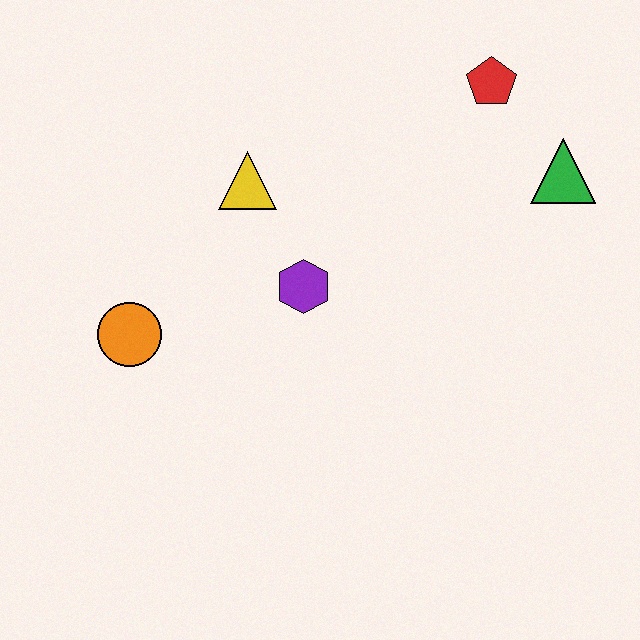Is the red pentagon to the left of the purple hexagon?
No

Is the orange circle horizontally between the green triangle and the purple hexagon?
No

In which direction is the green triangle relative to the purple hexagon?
The green triangle is to the right of the purple hexagon.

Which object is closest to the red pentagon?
The green triangle is closest to the red pentagon.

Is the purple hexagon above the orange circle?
Yes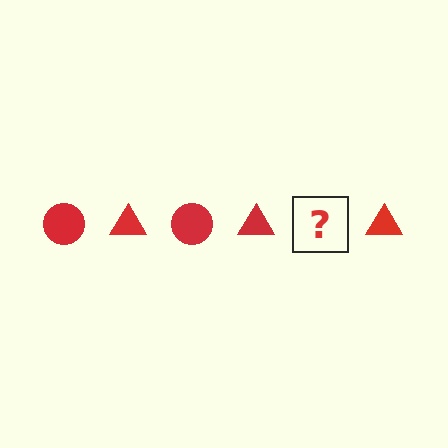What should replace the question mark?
The question mark should be replaced with a red circle.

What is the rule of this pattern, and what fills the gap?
The rule is that the pattern cycles through circle, triangle shapes in red. The gap should be filled with a red circle.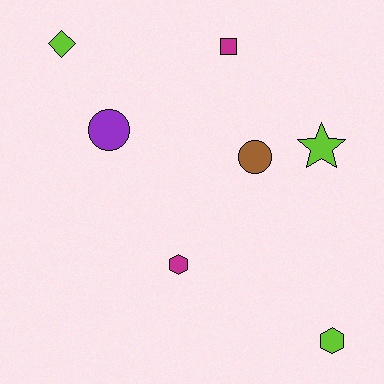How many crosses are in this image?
There are no crosses.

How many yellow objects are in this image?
There are no yellow objects.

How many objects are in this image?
There are 7 objects.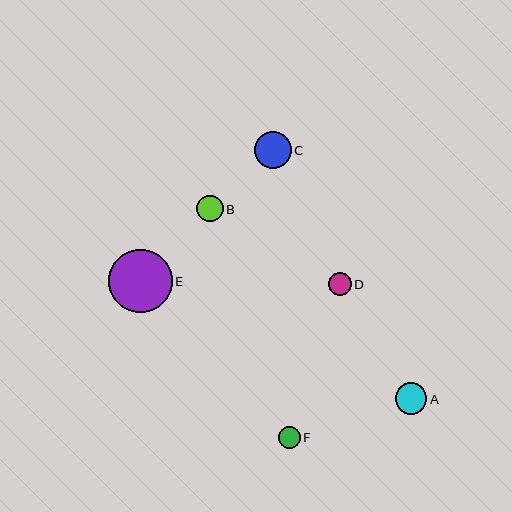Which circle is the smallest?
Circle F is the smallest with a size of approximately 22 pixels.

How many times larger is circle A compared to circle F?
Circle A is approximately 1.5 times the size of circle F.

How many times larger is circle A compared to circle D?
Circle A is approximately 1.4 times the size of circle D.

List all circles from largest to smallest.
From largest to smallest: E, C, A, B, D, F.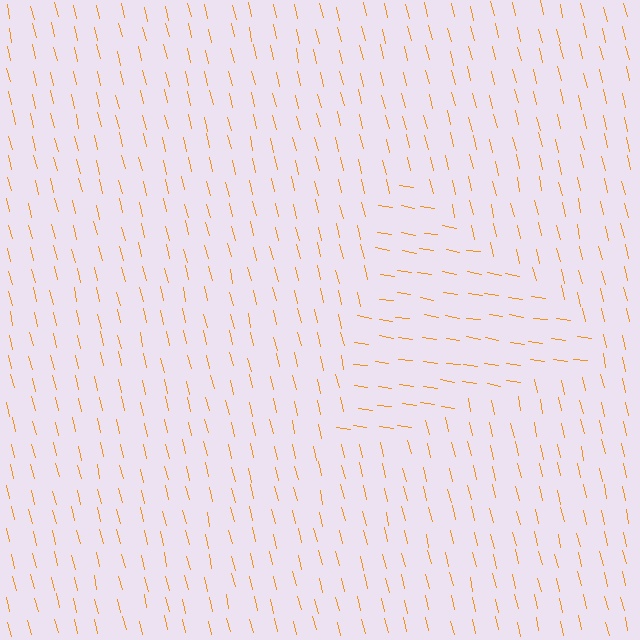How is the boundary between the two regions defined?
The boundary is defined purely by a change in line orientation (approximately 67 degrees difference). All lines are the same color and thickness.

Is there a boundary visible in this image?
Yes, there is a texture boundary formed by a change in line orientation.